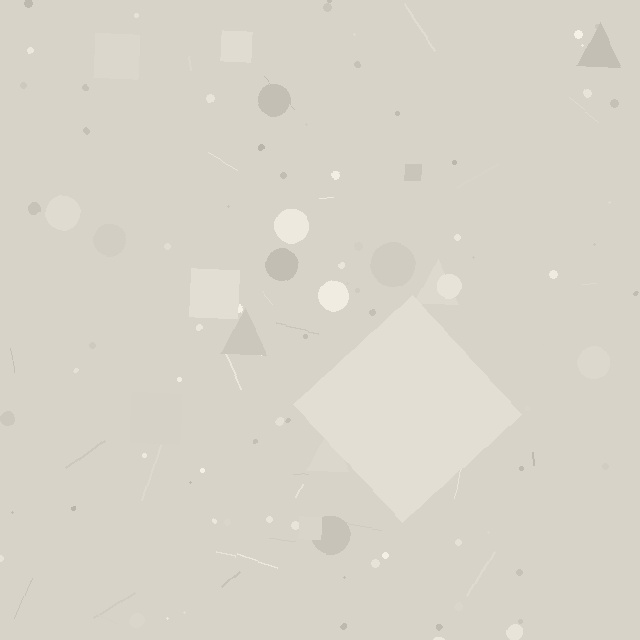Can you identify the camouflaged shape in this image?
The camouflaged shape is a diamond.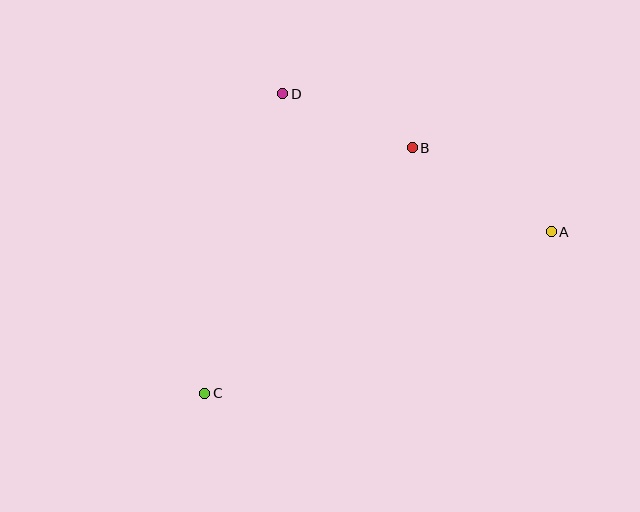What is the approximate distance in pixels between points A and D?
The distance between A and D is approximately 302 pixels.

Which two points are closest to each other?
Points B and D are closest to each other.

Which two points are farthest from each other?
Points A and C are farthest from each other.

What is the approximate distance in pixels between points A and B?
The distance between A and B is approximately 163 pixels.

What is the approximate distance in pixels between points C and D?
The distance between C and D is approximately 310 pixels.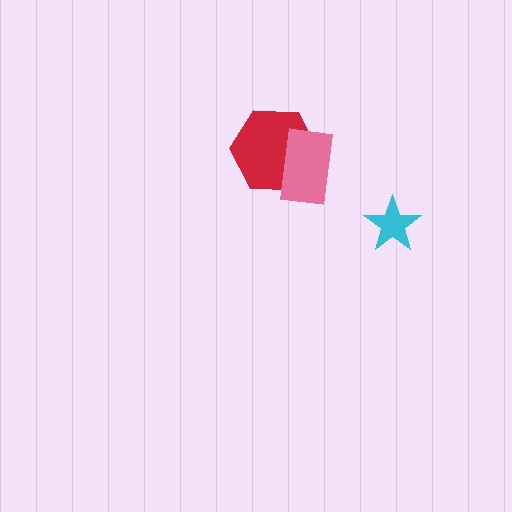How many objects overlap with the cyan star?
0 objects overlap with the cyan star.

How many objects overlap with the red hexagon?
1 object overlaps with the red hexagon.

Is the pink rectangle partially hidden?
No, no other shape covers it.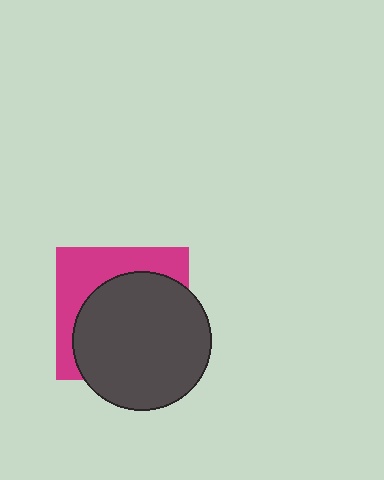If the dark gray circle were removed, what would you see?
You would see the complete magenta square.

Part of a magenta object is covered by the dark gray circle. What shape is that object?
It is a square.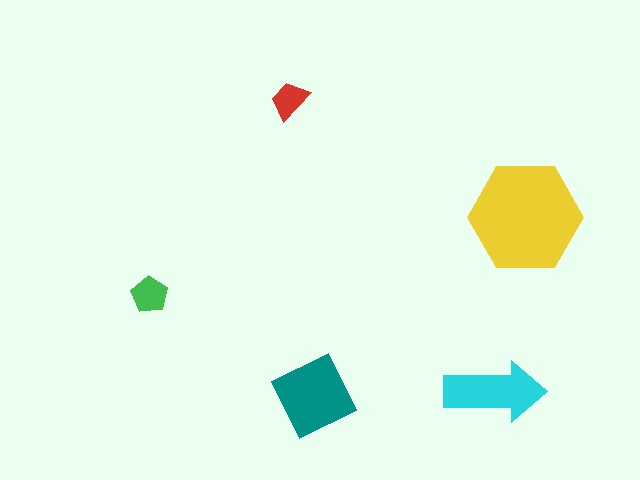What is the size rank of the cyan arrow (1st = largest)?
3rd.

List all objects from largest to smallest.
The yellow hexagon, the teal diamond, the cyan arrow, the green pentagon, the red trapezoid.